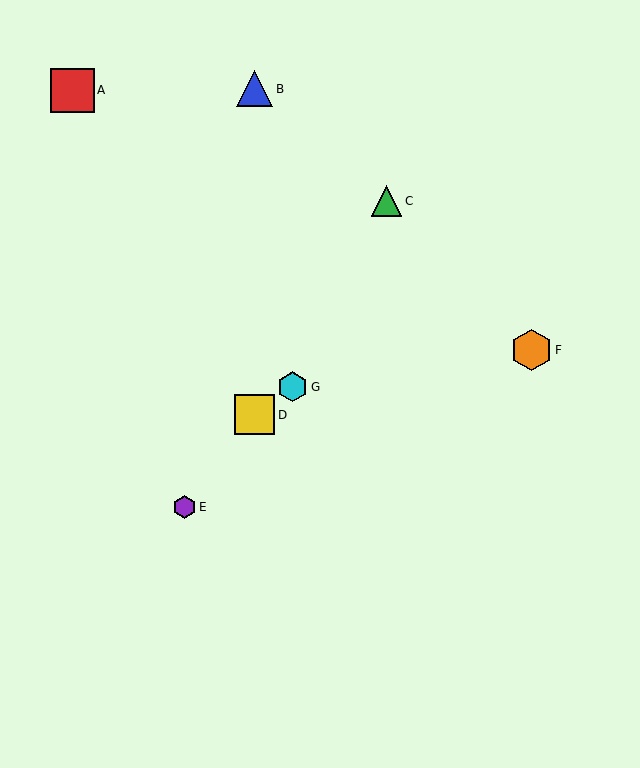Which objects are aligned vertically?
Objects B, D are aligned vertically.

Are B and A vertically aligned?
No, B is at x≈255 and A is at x≈73.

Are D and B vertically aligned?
Yes, both are at x≈255.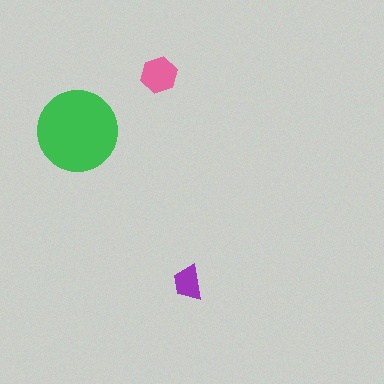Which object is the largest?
The green circle.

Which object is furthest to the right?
The purple trapezoid is rightmost.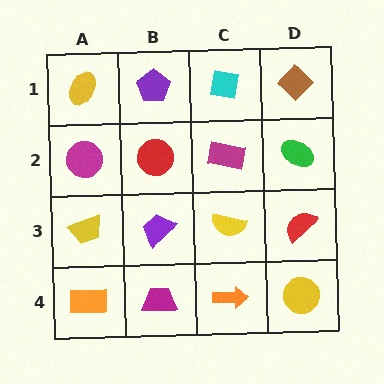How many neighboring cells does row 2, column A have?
3.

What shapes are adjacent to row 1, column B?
A red circle (row 2, column B), a yellow ellipse (row 1, column A), a cyan square (row 1, column C).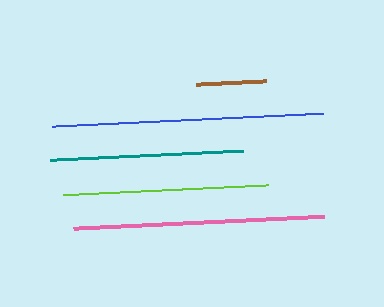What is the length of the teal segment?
The teal segment is approximately 193 pixels long.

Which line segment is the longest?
The blue line is the longest at approximately 271 pixels.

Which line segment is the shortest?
The brown line is the shortest at approximately 70 pixels.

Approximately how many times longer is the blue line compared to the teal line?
The blue line is approximately 1.4 times the length of the teal line.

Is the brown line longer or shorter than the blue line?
The blue line is longer than the brown line.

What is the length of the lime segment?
The lime segment is approximately 205 pixels long.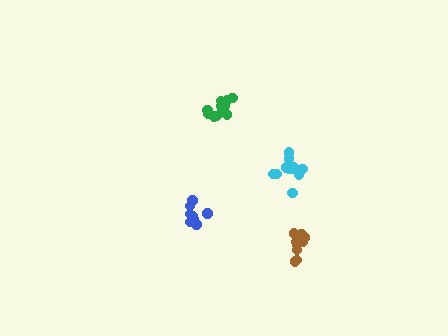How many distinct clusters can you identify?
There are 4 distinct clusters.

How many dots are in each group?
Group 1: 8 dots, Group 2: 12 dots, Group 3: 13 dots, Group 4: 9 dots (42 total).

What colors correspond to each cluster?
The clusters are colored: blue, cyan, green, brown.